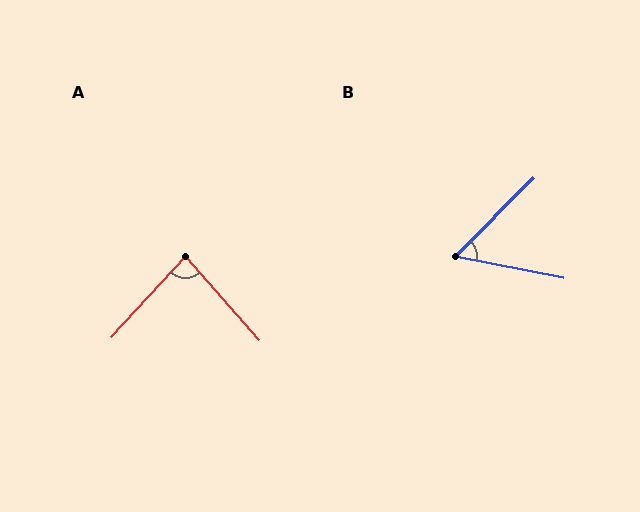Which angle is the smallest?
B, at approximately 56 degrees.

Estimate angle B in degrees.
Approximately 56 degrees.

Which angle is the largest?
A, at approximately 84 degrees.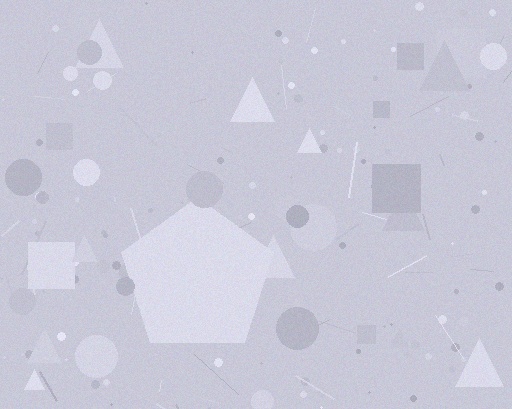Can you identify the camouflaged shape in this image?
The camouflaged shape is a pentagon.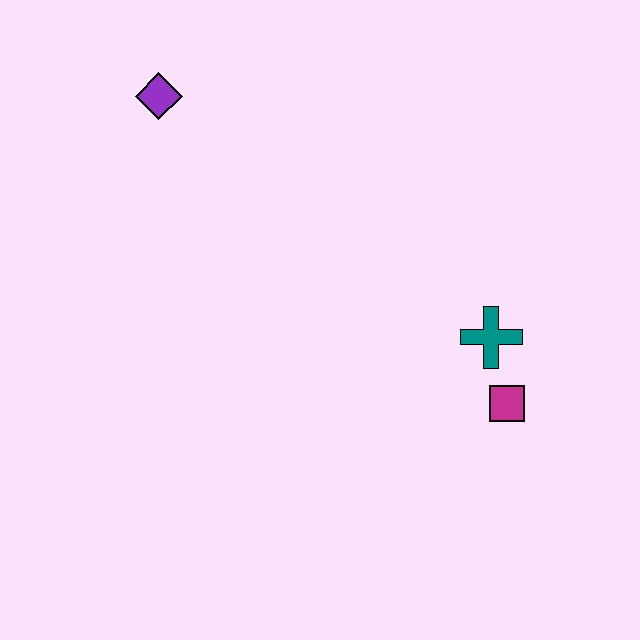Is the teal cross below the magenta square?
No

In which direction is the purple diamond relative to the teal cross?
The purple diamond is to the left of the teal cross.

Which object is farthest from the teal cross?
The purple diamond is farthest from the teal cross.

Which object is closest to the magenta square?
The teal cross is closest to the magenta square.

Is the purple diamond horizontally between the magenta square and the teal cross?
No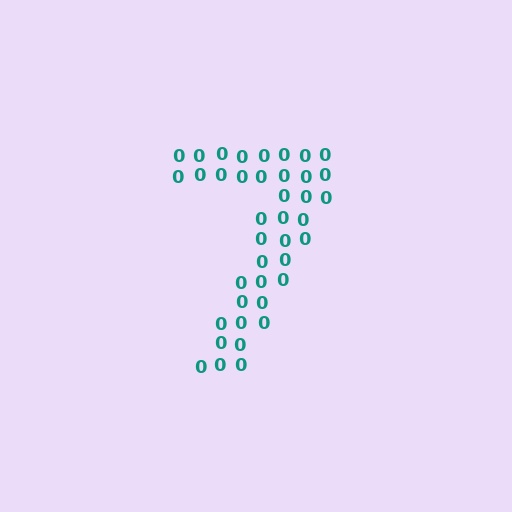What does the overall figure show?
The overall figure shows the digit 7.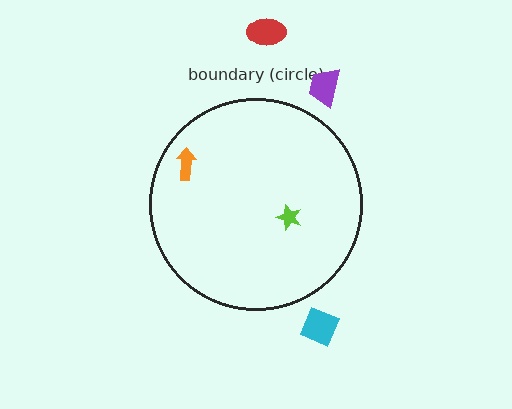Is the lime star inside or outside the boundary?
Inside.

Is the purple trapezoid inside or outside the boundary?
Outside.